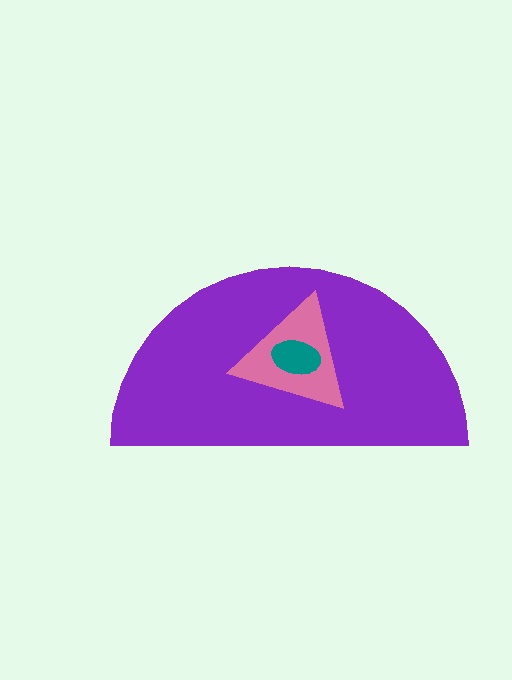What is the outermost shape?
The purple semicircle.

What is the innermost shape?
The teal ellipse.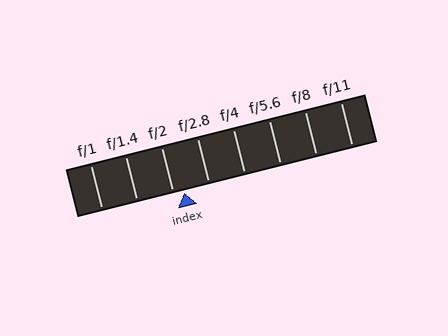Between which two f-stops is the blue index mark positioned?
The index mark is between f/2 and f/2.8.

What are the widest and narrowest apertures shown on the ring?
The widest aperture shown is f/1 and the narrowest is f/11.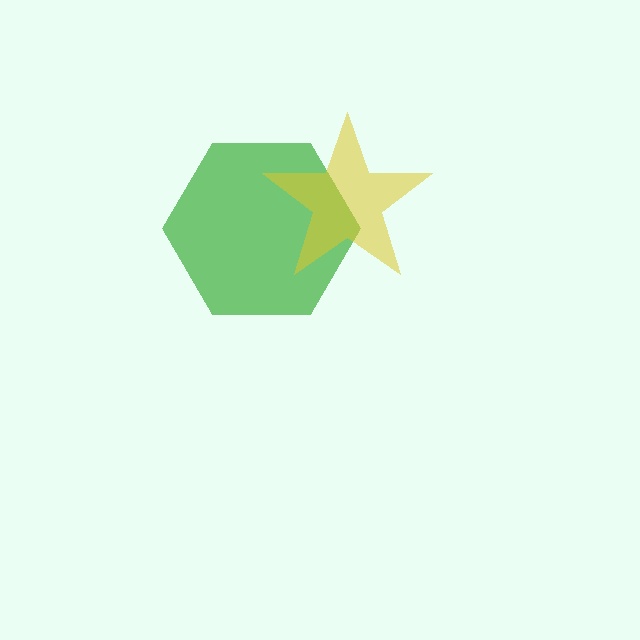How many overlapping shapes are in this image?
There are 2 overlapping shapes in the image.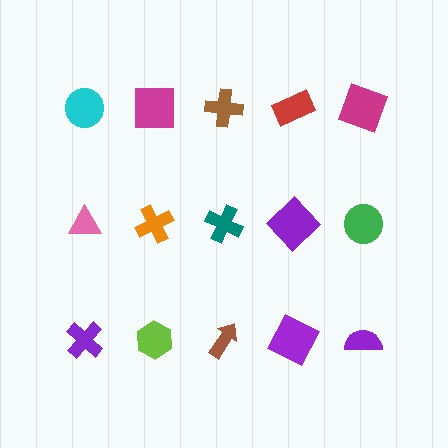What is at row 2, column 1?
A pink triangle.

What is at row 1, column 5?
A magenta square.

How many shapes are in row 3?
5 shapes.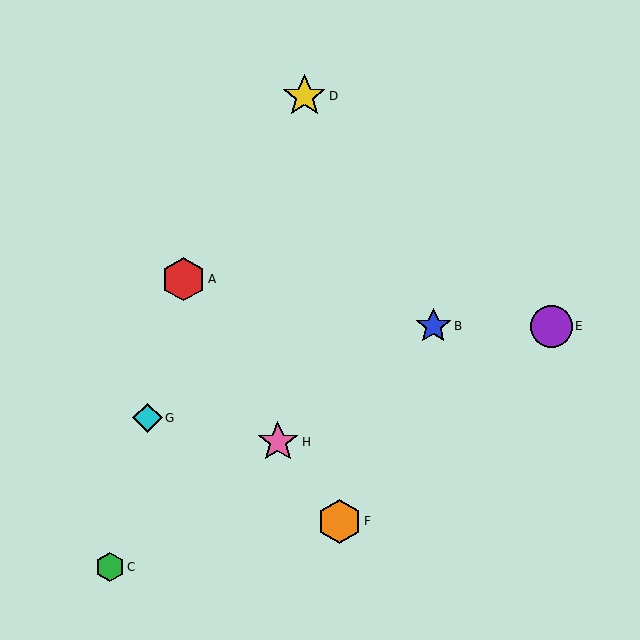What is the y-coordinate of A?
Object A is at y≈279.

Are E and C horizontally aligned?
No, E is at y≈326 and C is at y≈567.